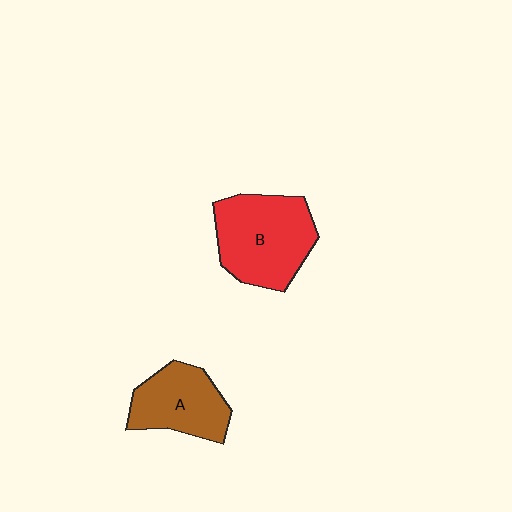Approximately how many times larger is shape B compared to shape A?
Approximately 1.4 times.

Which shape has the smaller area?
Shape A (brown).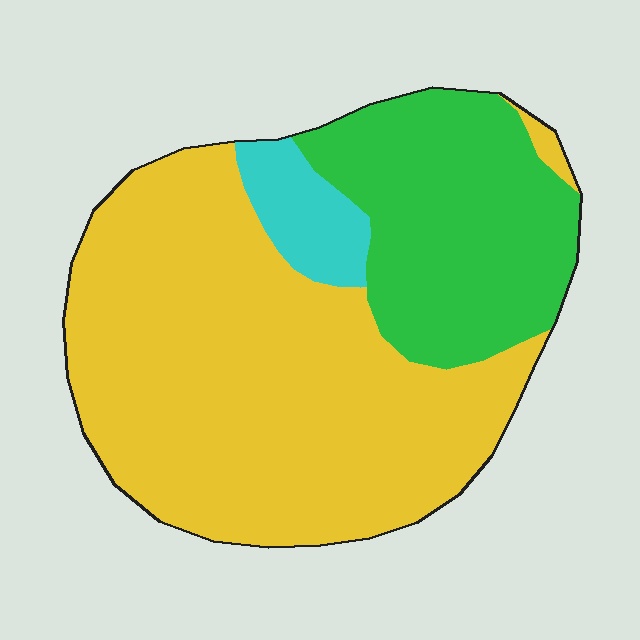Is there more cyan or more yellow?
Yellow.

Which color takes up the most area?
Yellow, at roughly 65%.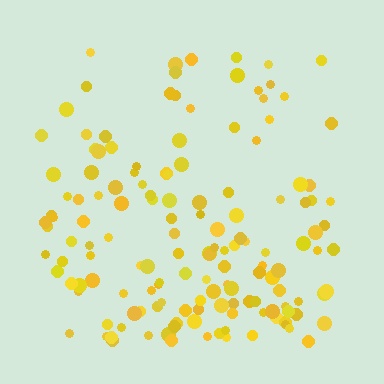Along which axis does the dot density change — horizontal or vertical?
Vertical.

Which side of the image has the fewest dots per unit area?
The top.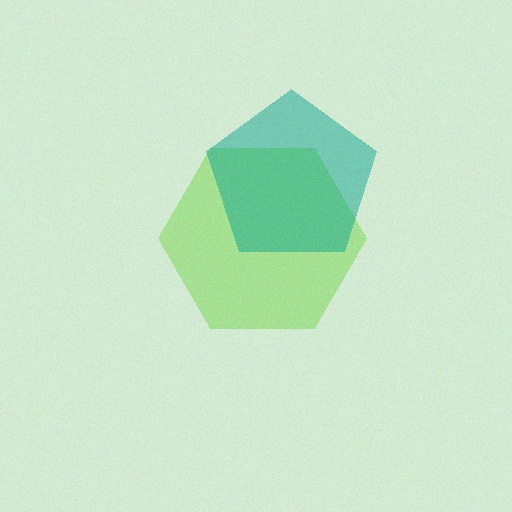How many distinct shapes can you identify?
There are 2 distinct shapes: a lime hexagon, a teal pentagon.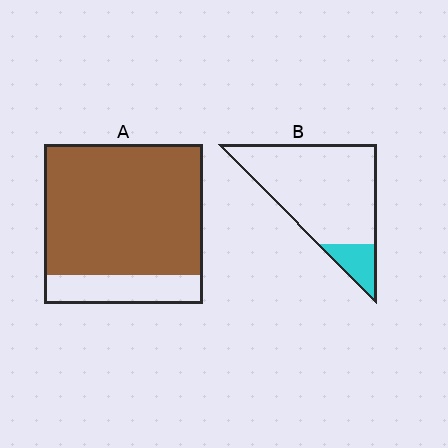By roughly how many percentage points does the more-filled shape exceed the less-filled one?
By roughly 70 percentage points (A over B).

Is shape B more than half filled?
No.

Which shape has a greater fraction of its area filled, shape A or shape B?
Shape A.